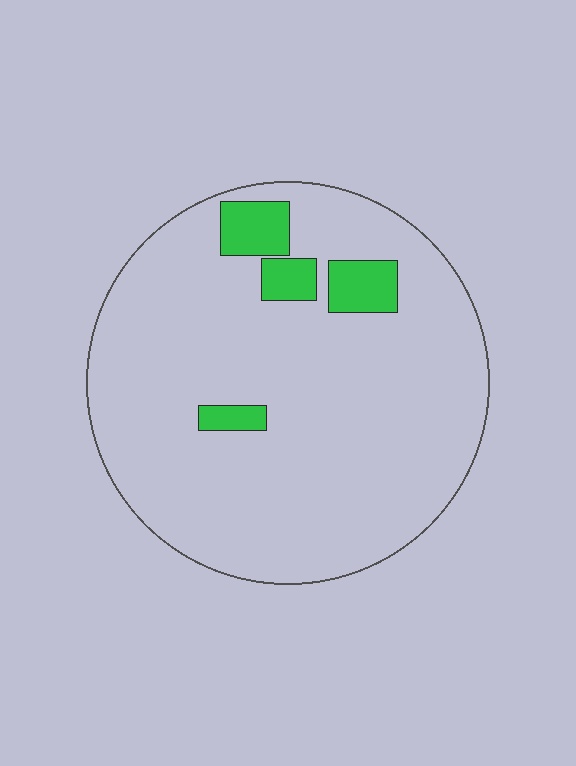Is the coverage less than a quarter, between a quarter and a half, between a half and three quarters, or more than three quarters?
Less than a quarter.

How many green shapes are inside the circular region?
4.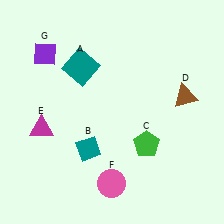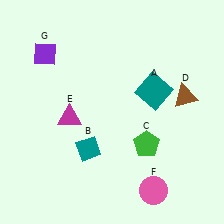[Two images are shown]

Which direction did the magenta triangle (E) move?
The magenta triangle (E) moved right.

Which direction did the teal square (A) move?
The teal square (A) moved right.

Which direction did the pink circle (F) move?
The pink circle (F) moved right.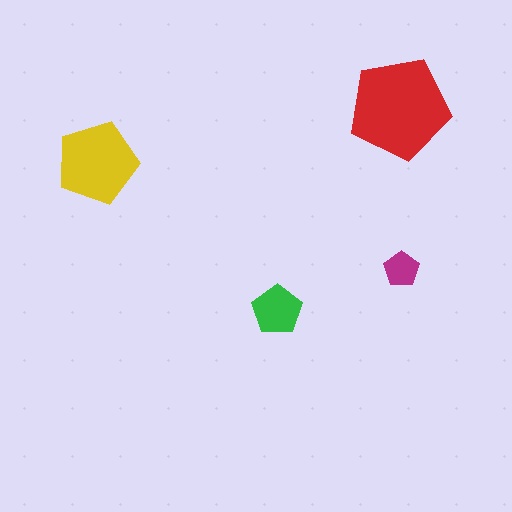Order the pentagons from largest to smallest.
the red one, the yellow one, the green one, the magenta one.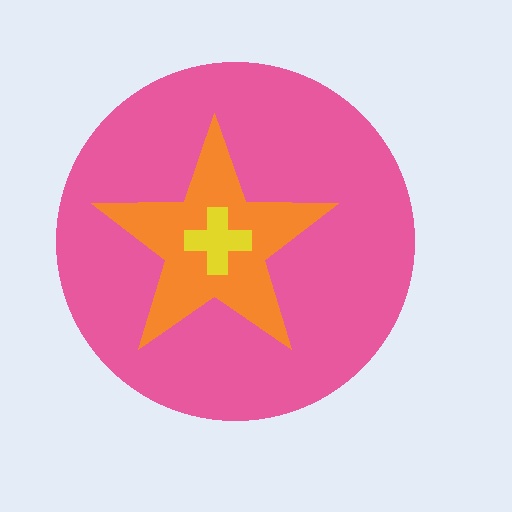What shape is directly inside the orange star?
The yellow cross.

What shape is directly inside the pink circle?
The orange star.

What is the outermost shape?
The pink circle.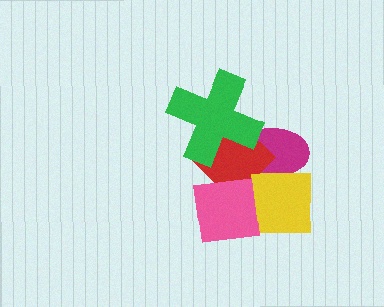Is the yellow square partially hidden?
Yes, it is partially covered by another shape.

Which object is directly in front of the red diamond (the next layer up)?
The green cross is directly in front of the red diamond.